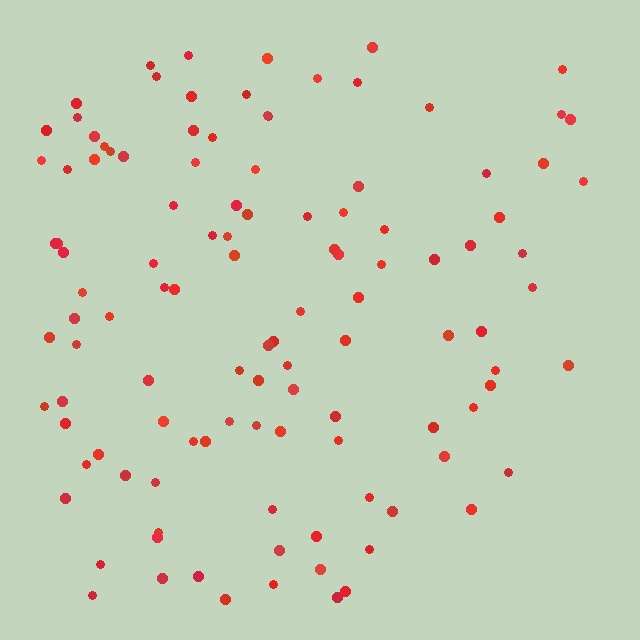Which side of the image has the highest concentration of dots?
The left.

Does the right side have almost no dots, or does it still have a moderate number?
Still a moderate number, just noticeably fewer than the left.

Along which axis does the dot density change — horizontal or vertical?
Horizontal.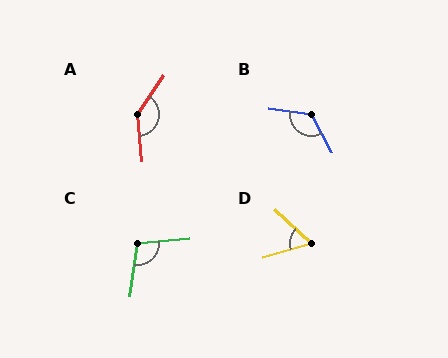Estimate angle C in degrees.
Approximately 103 degrees.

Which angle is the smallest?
D, at approximately 59 degrees.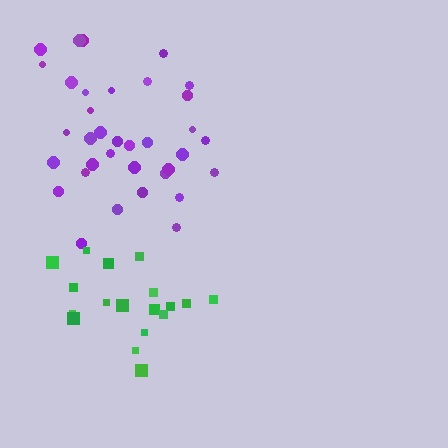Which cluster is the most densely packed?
Green.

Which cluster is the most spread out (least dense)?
Purple.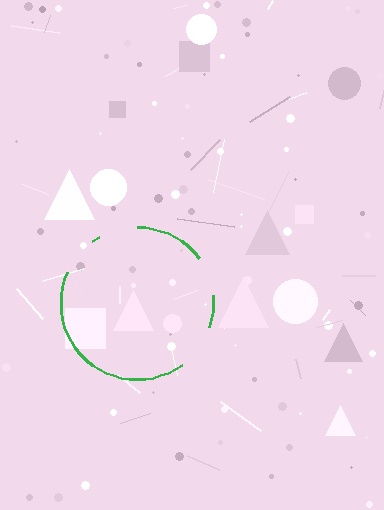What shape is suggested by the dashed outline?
The dashed outline suggests a circle.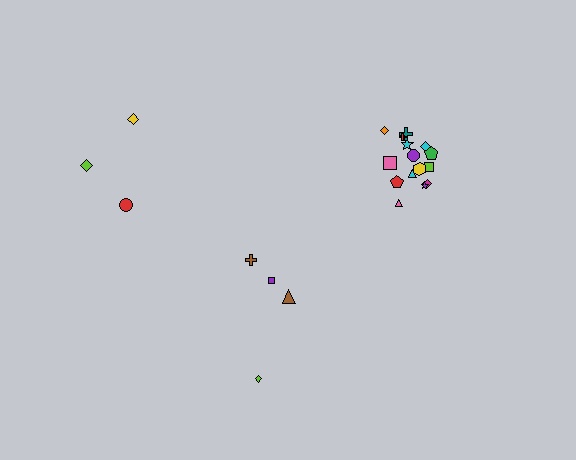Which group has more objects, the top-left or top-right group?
The top-right group.